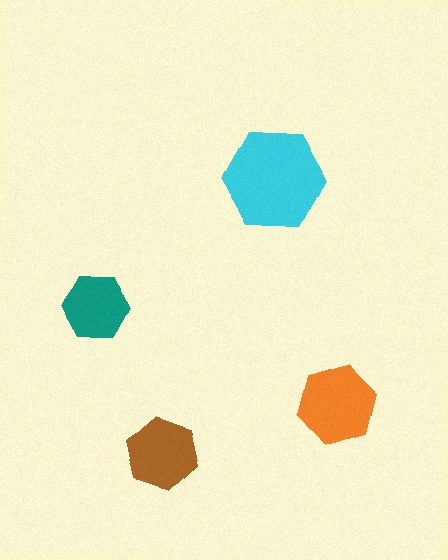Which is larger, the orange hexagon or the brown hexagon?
The orange one.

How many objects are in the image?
There are 4 objects in the image.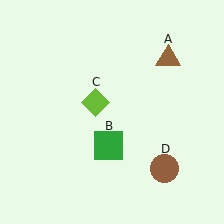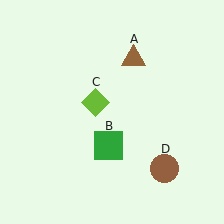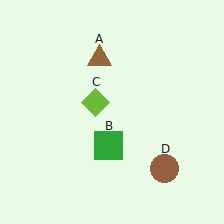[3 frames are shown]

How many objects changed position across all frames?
1 object changed position: brown triangle (object A).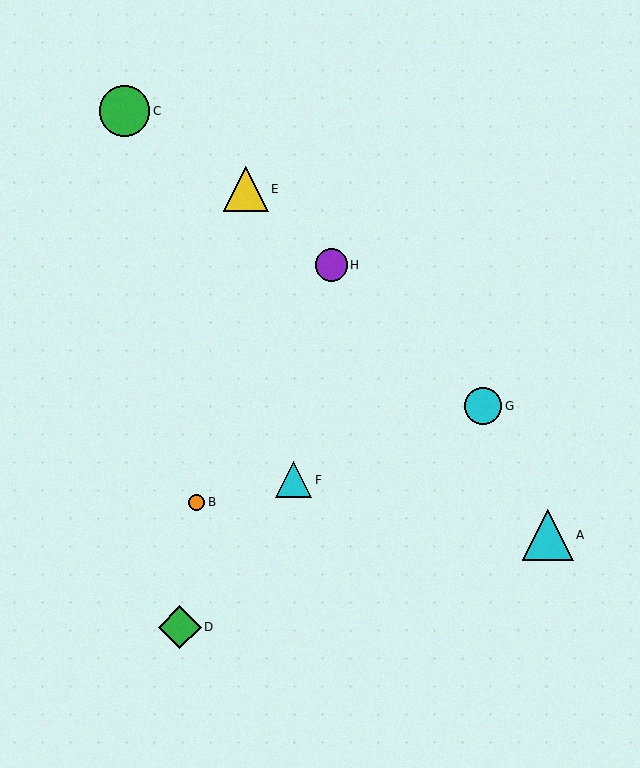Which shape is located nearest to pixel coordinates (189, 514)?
The orange circle (labeled B) at (197, 502) is nearest to that location.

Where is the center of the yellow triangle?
The center of the yellow triangle is at (246, 189).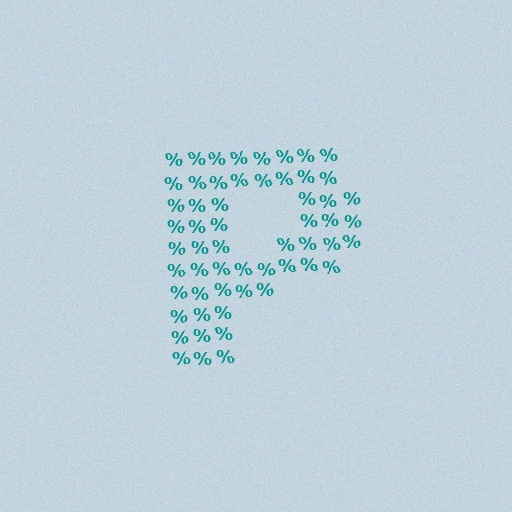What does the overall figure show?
The overall figure shows the letter P.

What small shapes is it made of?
It is made of small percent signs.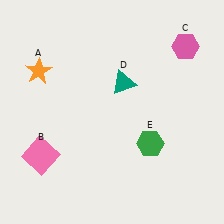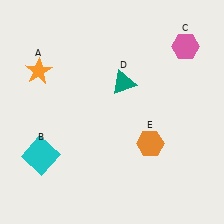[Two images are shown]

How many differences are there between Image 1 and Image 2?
There are 2 differences between the two images.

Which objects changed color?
B changed from pink to cyan. E changed from green to orange.